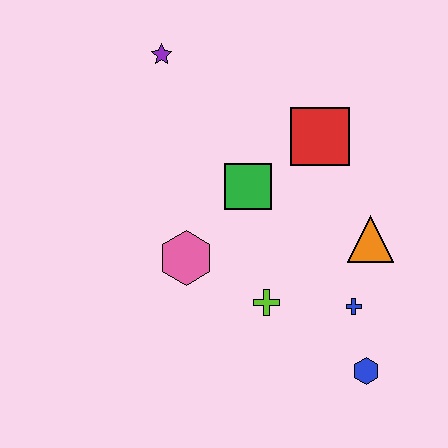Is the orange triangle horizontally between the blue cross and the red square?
No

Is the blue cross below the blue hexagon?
No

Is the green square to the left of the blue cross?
Yes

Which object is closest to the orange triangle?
The blue cross is closest to the orange triangle.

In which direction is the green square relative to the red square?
The green square is to the left of the red square.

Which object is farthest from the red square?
The blue hexagon is farthest from the red square.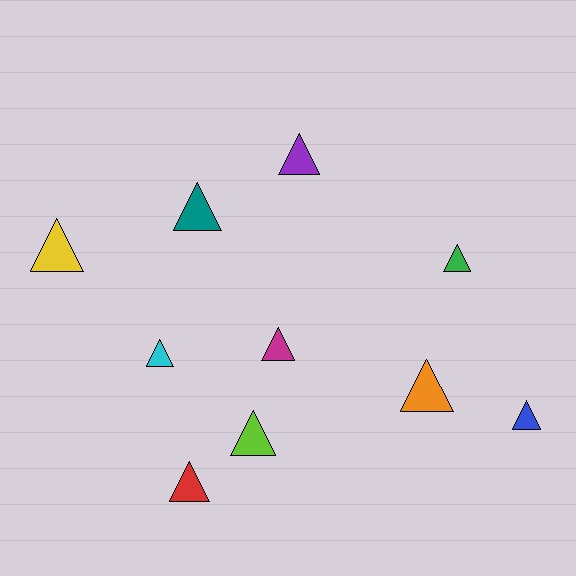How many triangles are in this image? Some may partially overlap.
There are 10 triangles.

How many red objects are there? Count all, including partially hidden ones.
There is 1 red object.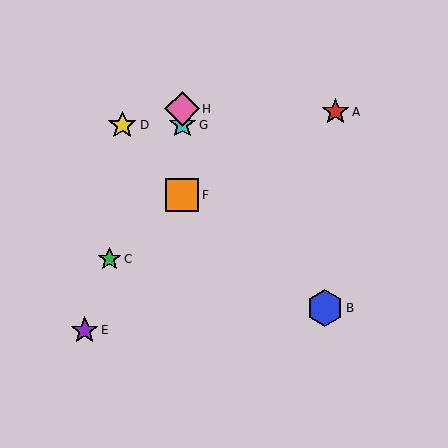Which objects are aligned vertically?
Objects F, G, H are aligned vertically.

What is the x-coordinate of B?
Object B is at x≈325.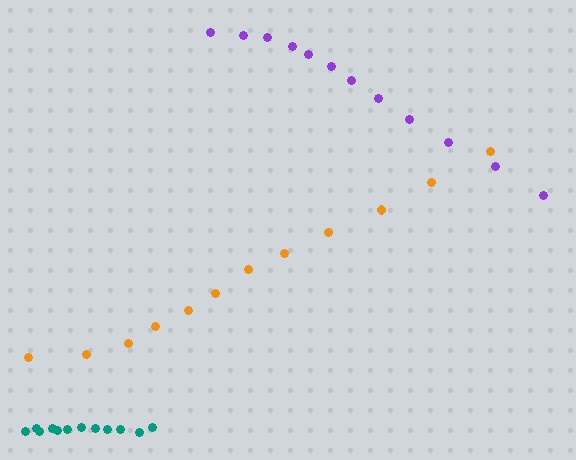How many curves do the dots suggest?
There are 3 distinct paths.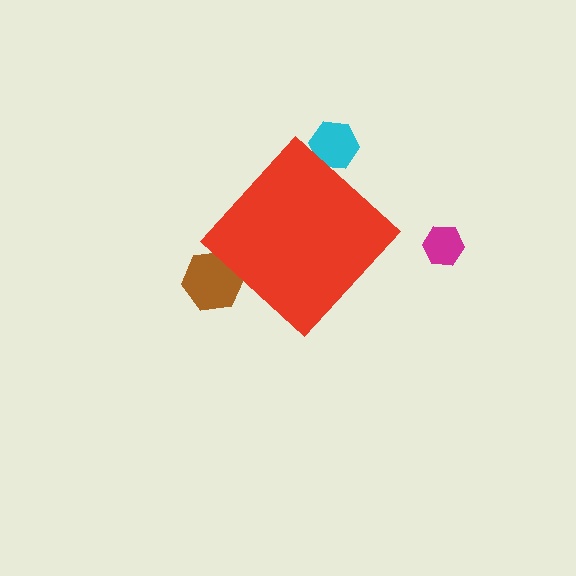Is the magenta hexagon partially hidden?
No, the magenta hexagon is fully visible.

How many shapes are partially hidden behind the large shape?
2 shapes are partially hidden.